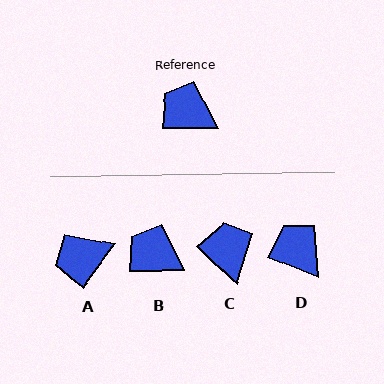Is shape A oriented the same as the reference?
No, it is off by about 52 degrees.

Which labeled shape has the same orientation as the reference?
B.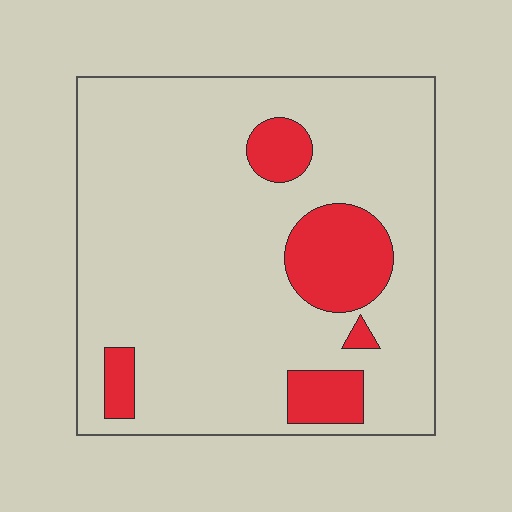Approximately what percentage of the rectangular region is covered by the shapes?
Approximately 15%.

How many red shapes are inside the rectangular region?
5.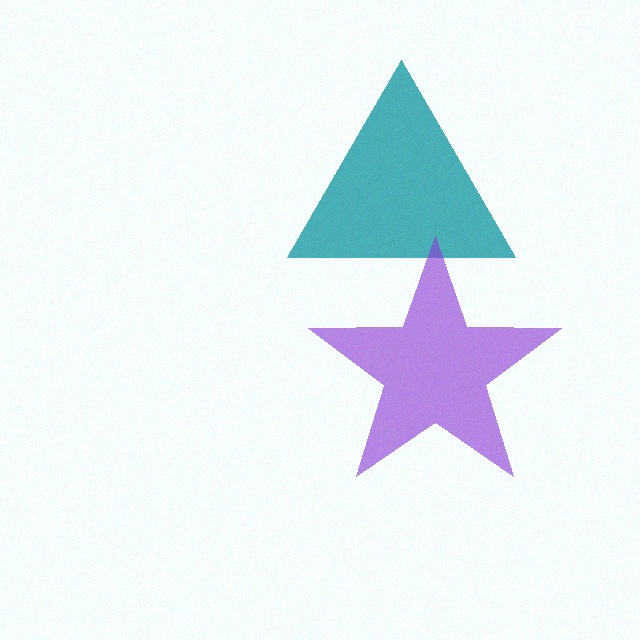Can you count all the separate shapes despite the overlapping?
Yes, there are 2 separate shapes.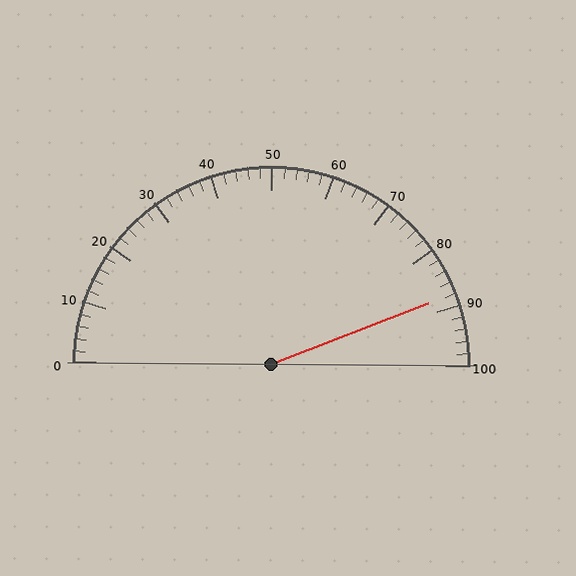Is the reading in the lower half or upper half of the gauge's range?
The reading is in the upper half of the range (0 to 100).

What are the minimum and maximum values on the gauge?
The gauge ranges from 0 to 100.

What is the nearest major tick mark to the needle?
The nearest major tick mark is 90.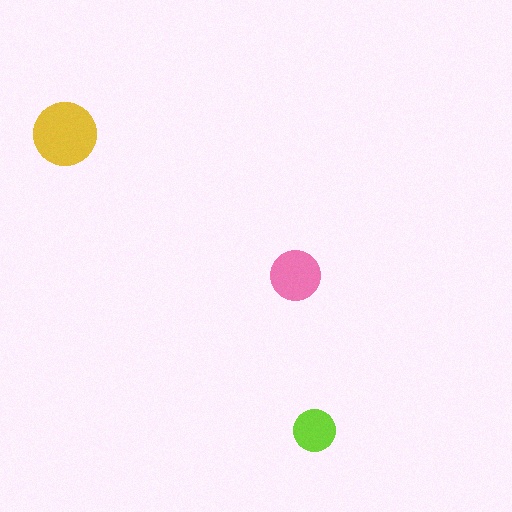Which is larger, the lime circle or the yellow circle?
The yellow one.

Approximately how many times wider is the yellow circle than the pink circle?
About 1.5 times wider.